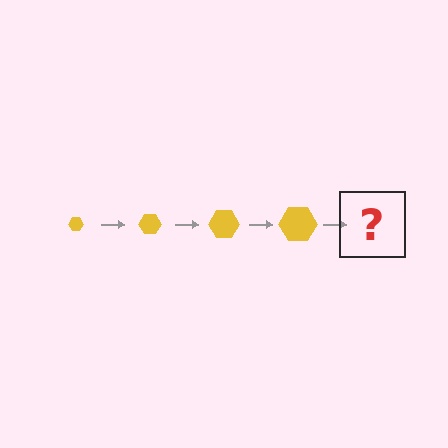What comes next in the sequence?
The next element should be a yellow hexagon, larger than the previous one.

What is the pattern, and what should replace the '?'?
The pattern is that the hexagon gets progressively larger each step. The '?' should be a yellow hexagon, larger than the previous one.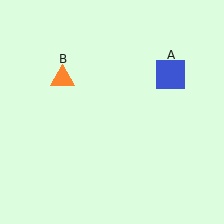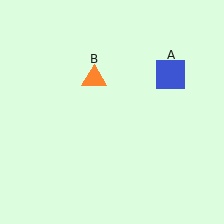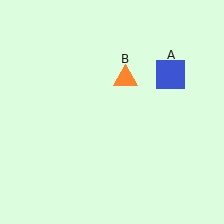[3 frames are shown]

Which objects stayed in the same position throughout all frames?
Blue square (object A) remained stationary.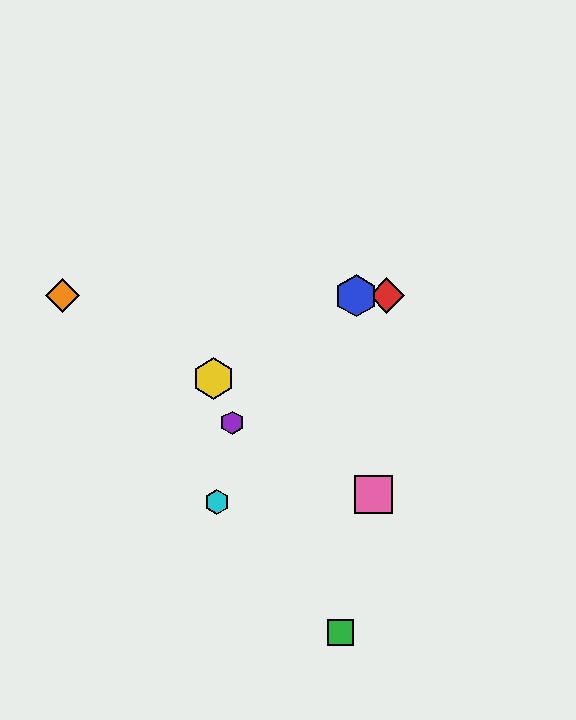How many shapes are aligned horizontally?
3 shapes (the red diamond, the blue hexagon, the orange diamond) are aligned horizontally.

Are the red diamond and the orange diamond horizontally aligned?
Yes, both are at y≈296.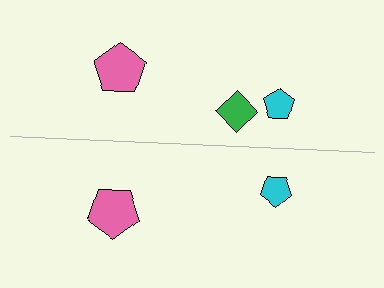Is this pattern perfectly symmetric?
No, the pattern is not perfectly symmetric. A green diamond is missing from the bottom side.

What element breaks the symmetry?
A green diamond is missing from the bottom side.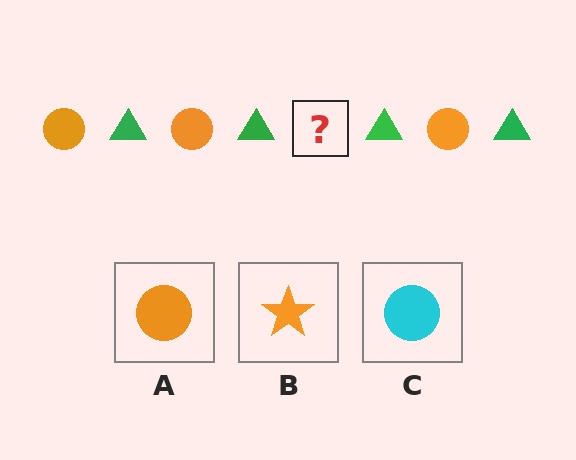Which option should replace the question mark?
Option A.